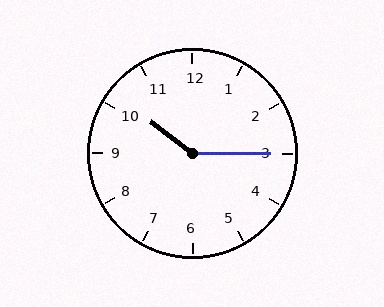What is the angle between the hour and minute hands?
Approximately 142 degrees.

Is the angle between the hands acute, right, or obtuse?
It is obtuse.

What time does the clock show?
10:15.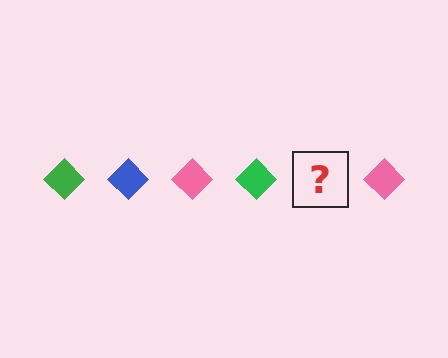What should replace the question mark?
The question mark should be replaced with a blue diamond.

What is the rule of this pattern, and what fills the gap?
The rule is that the pattern cycles through green, blue, pink diamonds. The gap should be filled with a blue diamond.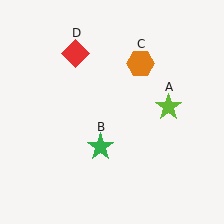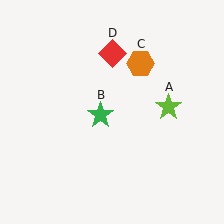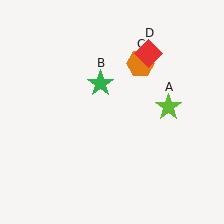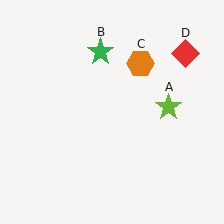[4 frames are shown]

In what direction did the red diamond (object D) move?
The red diamond (object D) moved right.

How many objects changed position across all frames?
2 objects changed position: green star (object B), red diamond (object D).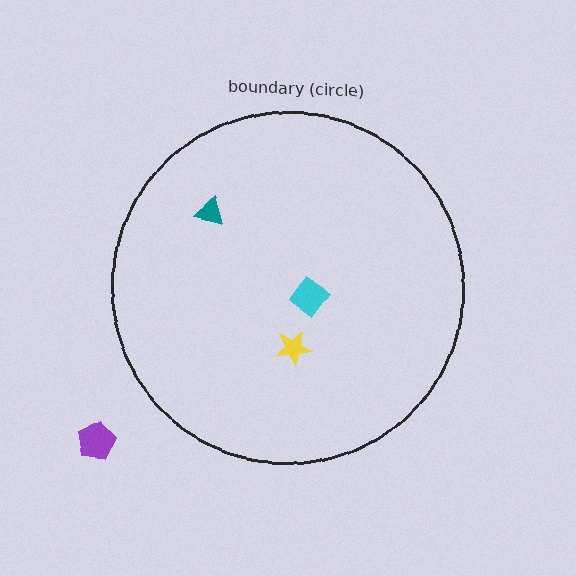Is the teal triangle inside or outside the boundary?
Inside.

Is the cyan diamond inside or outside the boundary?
Inside.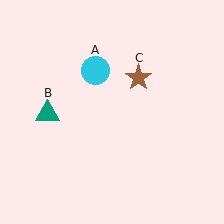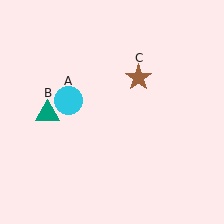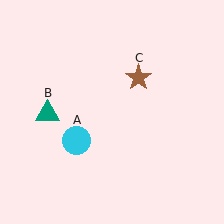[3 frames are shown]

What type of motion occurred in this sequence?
The cyan circle (object A) rotated counterclockwise around the center of the scene.